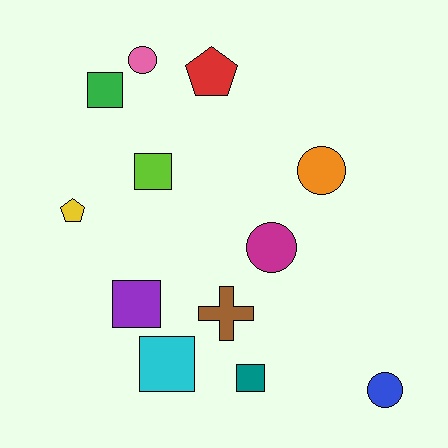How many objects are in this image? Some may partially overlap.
There are 12 objects.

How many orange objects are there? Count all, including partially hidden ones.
There is 1 orange object.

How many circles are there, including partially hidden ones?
There are 4 circles.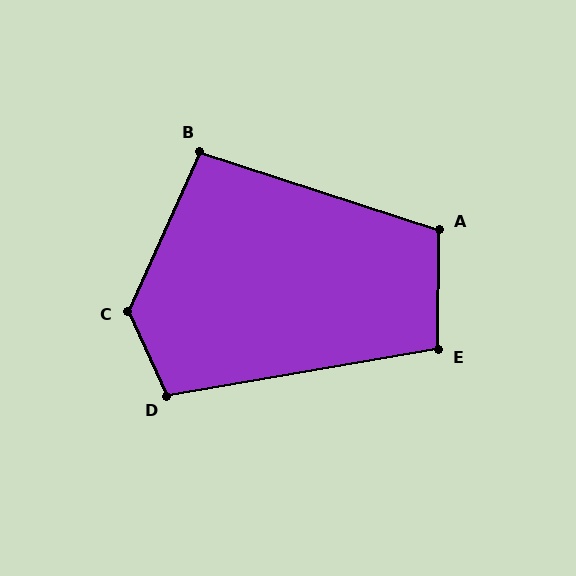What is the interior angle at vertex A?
Approximately 107 degrees (obtuse).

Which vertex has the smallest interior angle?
B, at approximately 96 degrees.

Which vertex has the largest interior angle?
C, at approximately 131 degrees.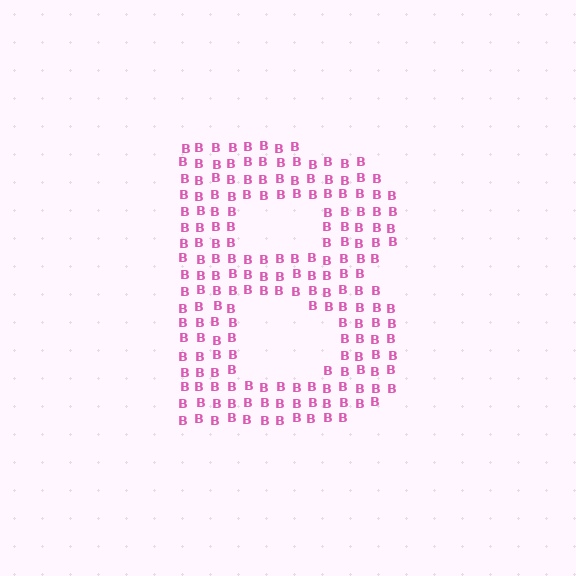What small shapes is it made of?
It is made of small letter B's.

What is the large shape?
The large shape is the letter B.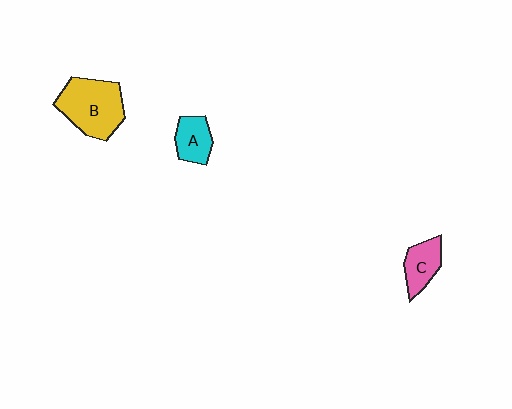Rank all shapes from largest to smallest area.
From largest to smallest: B (yellow), C (pink), A (cyan).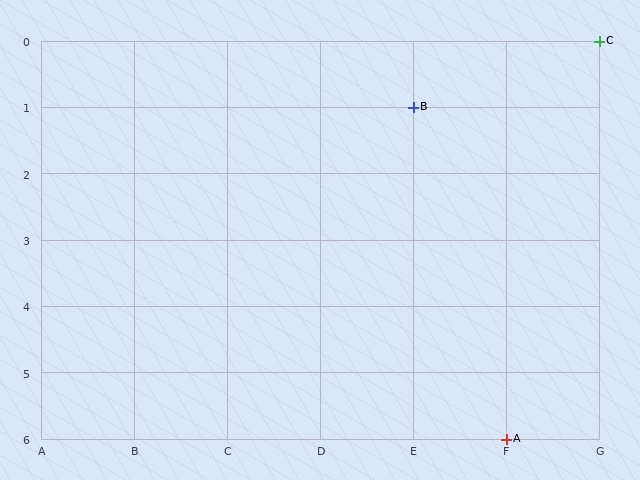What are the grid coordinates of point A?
Point A is at grid coordinates (F, 6).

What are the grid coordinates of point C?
Point C is at grid coordinates (G, 0).